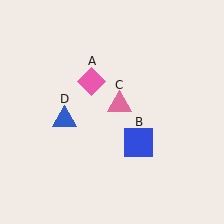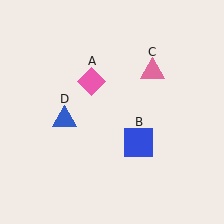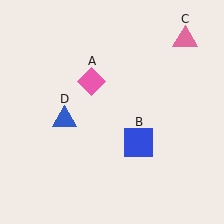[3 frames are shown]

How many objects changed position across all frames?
1 object changed position: pink triangle (object C).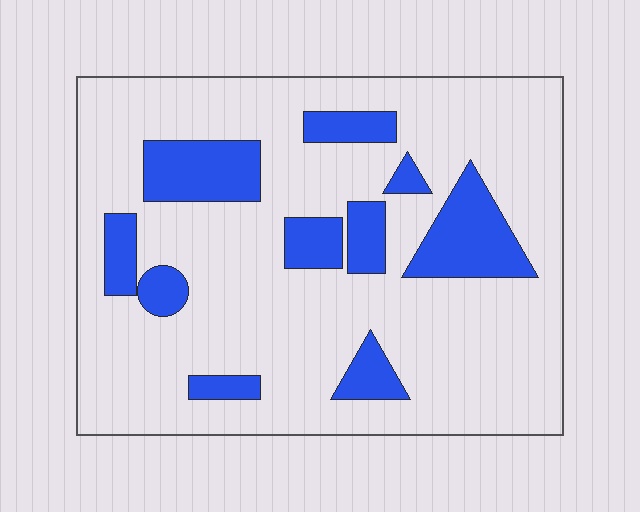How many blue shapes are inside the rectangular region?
10.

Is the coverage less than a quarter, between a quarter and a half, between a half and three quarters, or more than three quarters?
Less than a quarter.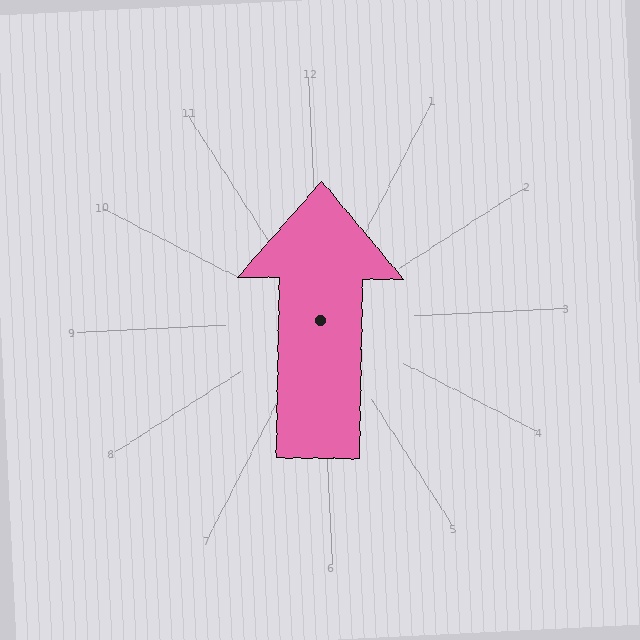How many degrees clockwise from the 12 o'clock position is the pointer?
Approximately 4 degrees.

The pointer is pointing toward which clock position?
Roughly 12 o'clock.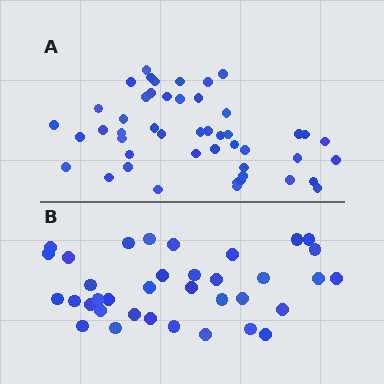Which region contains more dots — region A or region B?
Region A (the top region) has more dots.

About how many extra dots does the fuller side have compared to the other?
Region A has roughly 12 or so more dots than region B.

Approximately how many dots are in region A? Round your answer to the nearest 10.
About 50 dots. (The exact count is 48, which rounds to 50.)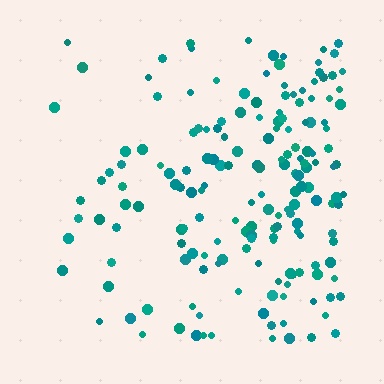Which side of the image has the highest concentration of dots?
The right.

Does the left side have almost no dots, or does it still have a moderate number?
Still a moderate number, just noticeably fewer than the right.